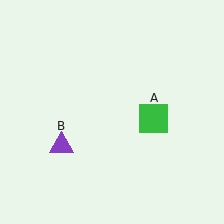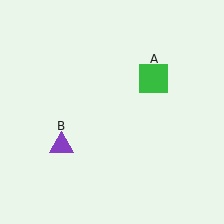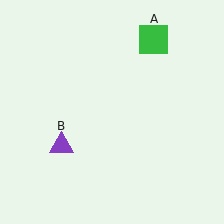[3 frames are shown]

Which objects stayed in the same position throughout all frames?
Purple triangle (object B) remained stationary.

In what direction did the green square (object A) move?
The green square (object A) moved up.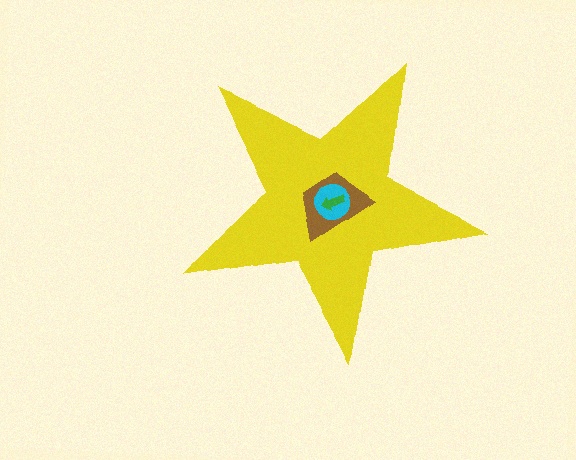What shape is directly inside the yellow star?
The brown trapezoid.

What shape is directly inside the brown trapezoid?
The cyan circle.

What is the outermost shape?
The yellow star.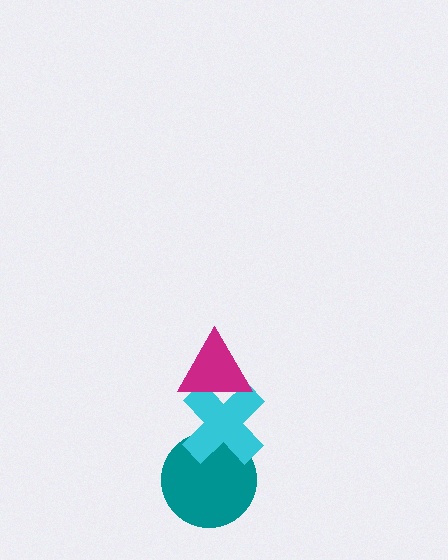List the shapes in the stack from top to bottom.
From top to bottom: the magenta triangle, the cyan cross, the teal circle.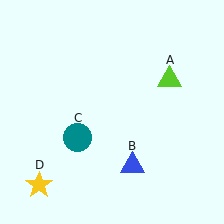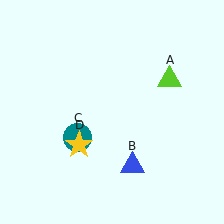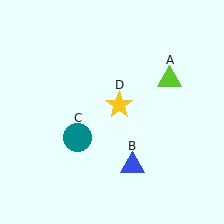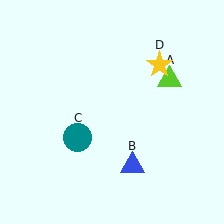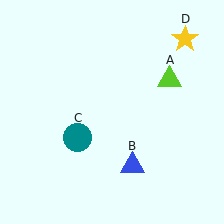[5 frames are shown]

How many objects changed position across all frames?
1 object changed position: yellow star (object D).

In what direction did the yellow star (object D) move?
The yellow star (object D) moved up and to the right.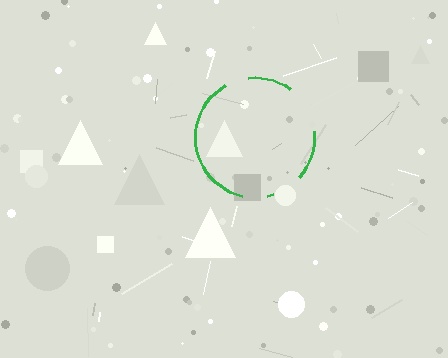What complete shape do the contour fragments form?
The contour fragments form a circle.